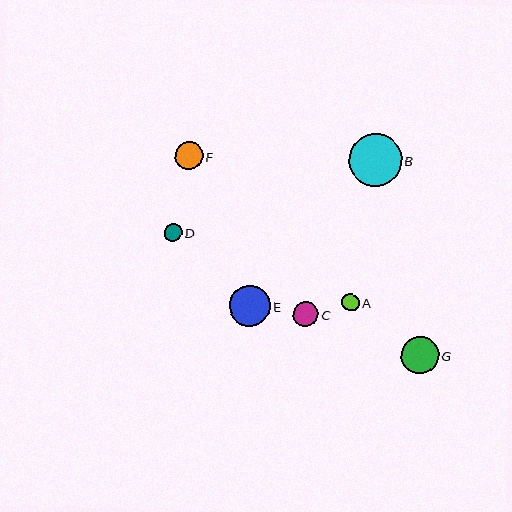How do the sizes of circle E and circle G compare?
Circle E and circle G are approximately the same size.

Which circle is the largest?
Circle B is the largest with a size of approximately 53 pixels.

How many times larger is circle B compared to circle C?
Circle B is approximately 2.1 times the size of circle C.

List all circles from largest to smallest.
From largest to smallest: B, E, G, F, C, D, A.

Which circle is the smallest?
Circle A is the smallest with a size of approximately 17 pixels.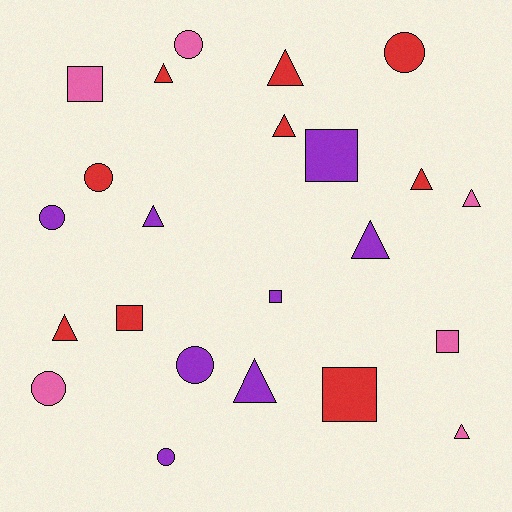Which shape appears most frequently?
Triangle, with 10 objects.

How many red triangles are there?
There are 5 red triangles.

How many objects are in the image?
There are 23 objects.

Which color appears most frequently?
Red, with 9 objects.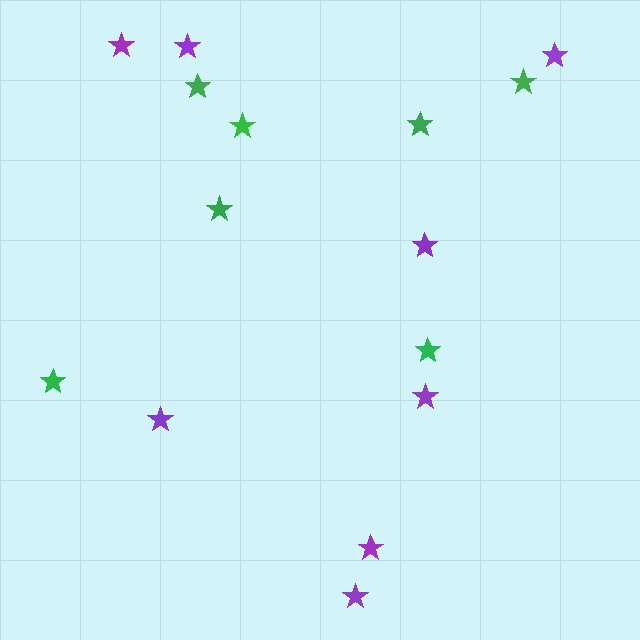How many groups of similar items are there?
There are 2 groups: one group of green stars (7) and one group of purple stars (8).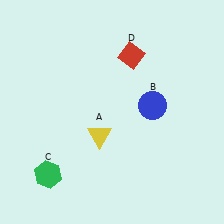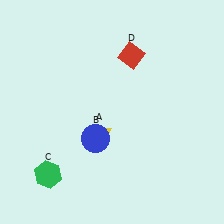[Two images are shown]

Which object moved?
The blue circle (B) moved left.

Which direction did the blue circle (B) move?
The blue circle (B) moved left.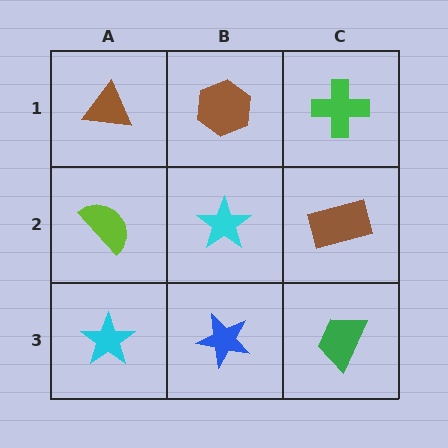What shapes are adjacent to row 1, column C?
A brown rectangle (row 2, column C), a brown hexagon (row 1, column B).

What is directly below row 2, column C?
A green trapezoid.